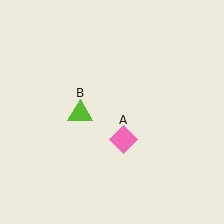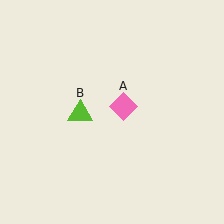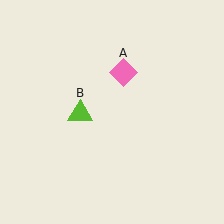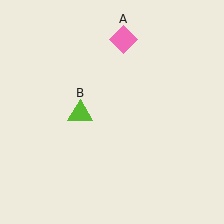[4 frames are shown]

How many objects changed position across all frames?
1 object changed position: pink diamond (object A).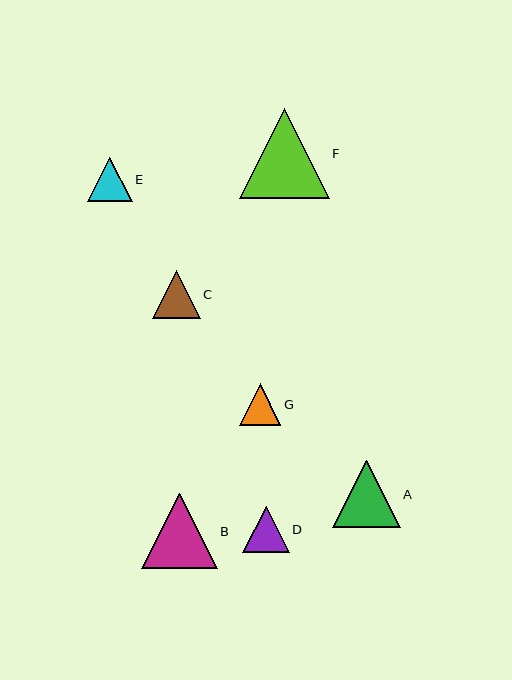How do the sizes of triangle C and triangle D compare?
Triangle C and triangle D are approximately the same size.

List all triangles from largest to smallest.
From largest to smallest: F, B, A, C, D, E, G.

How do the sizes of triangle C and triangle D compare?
Triangle C and triangle D are approximately the same size.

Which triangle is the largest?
Triangle F is the largest with a size of approximately 89 pixels.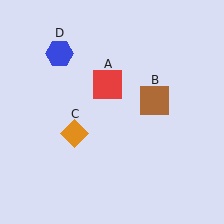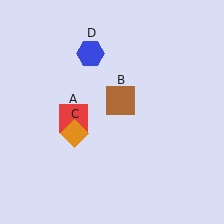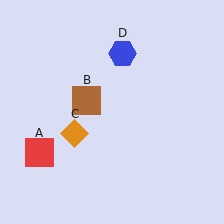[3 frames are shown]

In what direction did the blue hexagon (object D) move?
The blue hexagon (object D) moved right.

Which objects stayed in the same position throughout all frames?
Orange diamond (object C) remained stationary.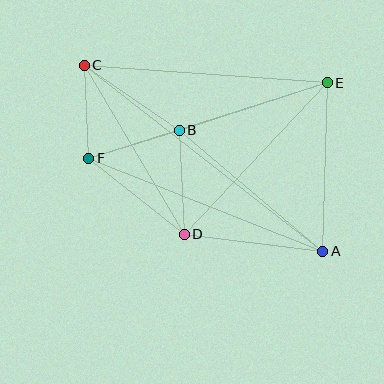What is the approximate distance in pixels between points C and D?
The distance between C and D is approximately 196 pixels.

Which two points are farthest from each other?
Points A and C are farthest from each other.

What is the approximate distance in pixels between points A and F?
The distance between A and F is approximately 252 pixels.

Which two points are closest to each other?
Points C and F are closest to each other.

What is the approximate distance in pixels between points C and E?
The distance between C and E is approximately 244 pixels.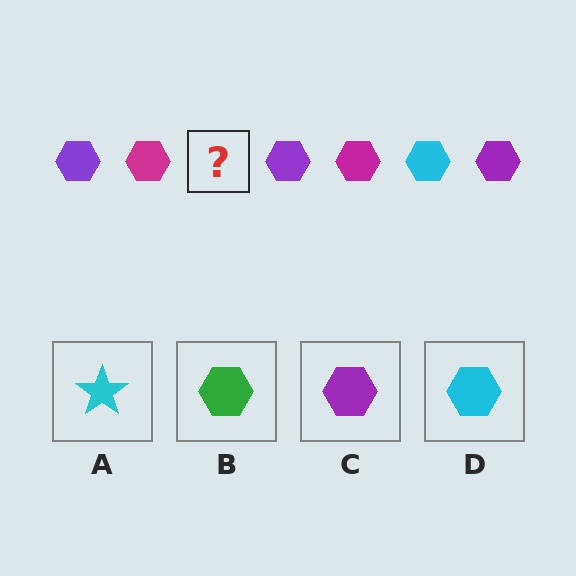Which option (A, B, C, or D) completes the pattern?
D.